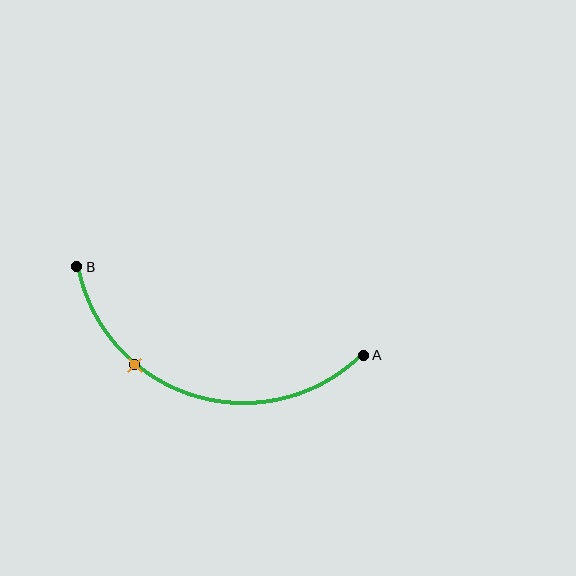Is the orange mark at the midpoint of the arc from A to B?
No. The orange mark lies on the arc but is closer to endpoint B. The arc midpoint would be at the point on the curve equidistant along the arc from both A and B.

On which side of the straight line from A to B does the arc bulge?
The arc bulges below the straight line connecting A and B.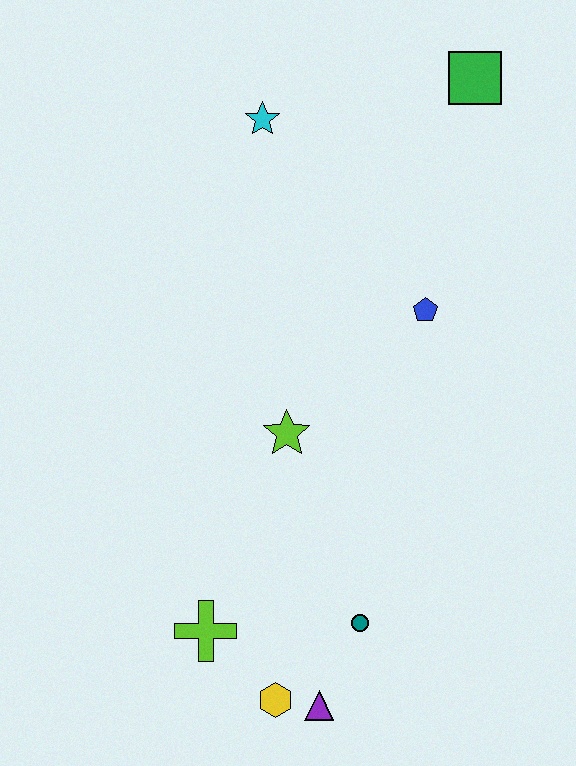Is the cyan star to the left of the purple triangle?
Yes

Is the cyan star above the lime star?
Yes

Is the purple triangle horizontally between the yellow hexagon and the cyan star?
No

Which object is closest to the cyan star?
The green square is closest to the cyan star.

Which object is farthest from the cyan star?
The purple triangle is farthest from the cyan star.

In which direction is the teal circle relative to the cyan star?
The teal circle is below the cyan star.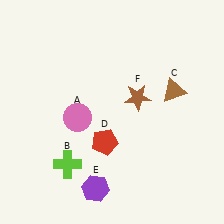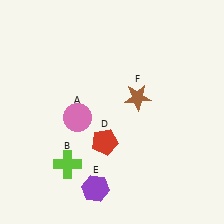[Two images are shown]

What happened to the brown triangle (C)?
The brown triangle (C) was removed in Image 2. It was in the top-right area of Image 1.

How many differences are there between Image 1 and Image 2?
There is 1 difference between the two images.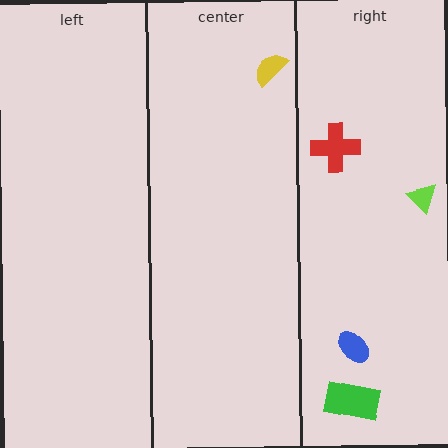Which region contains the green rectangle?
The right region.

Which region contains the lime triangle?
The right region.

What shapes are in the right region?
The green rectangle, the blue ellipse, the red cross, the lime triangle.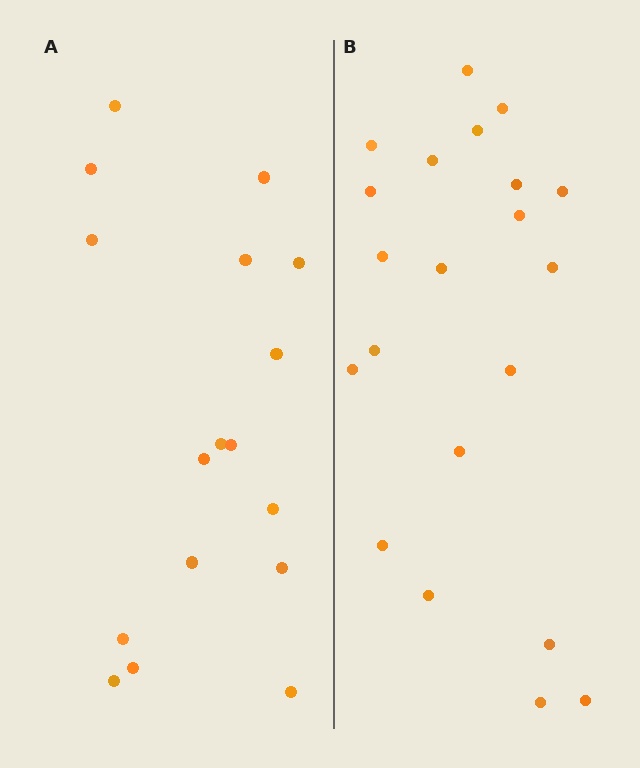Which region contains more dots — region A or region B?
Region B (the right region) has more dots.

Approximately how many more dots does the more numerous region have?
Region B has about 4 more dots than region A.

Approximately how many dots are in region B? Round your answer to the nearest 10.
About 20 dots. (The exact count is 21, which rounds to 20.)